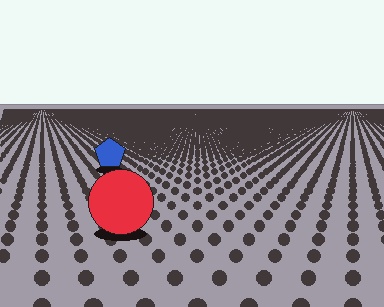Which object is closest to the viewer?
The red circle is closest. The texture marks near it are larger and more spread out.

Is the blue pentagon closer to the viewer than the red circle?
No. The red circle is closer — you can tell from the texture gradient: the ground texture is coarser near it.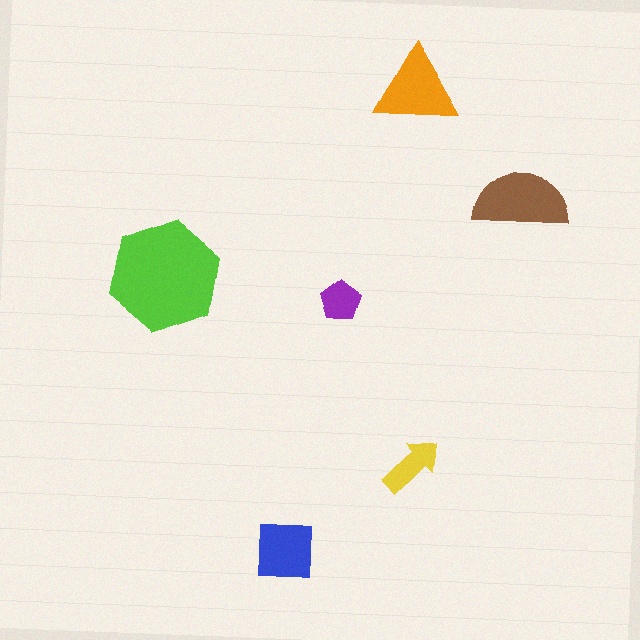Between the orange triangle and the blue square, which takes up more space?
The orange triangle.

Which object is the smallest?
The purple pentagon.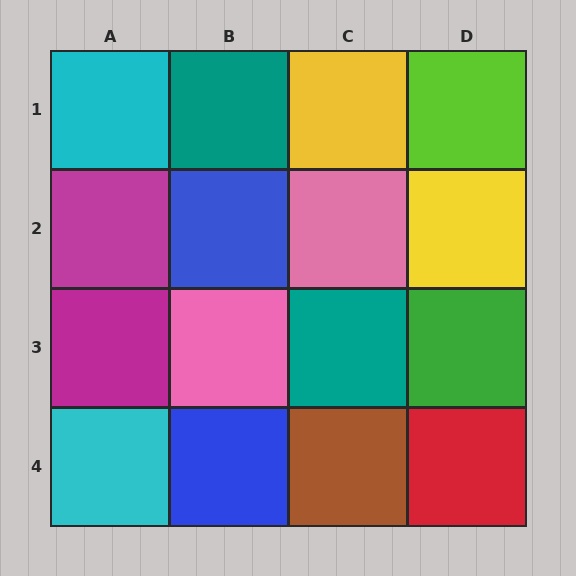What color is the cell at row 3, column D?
Green.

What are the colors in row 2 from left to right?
Magenta, blue, pink, yellow.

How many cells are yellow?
2 cells are yellow.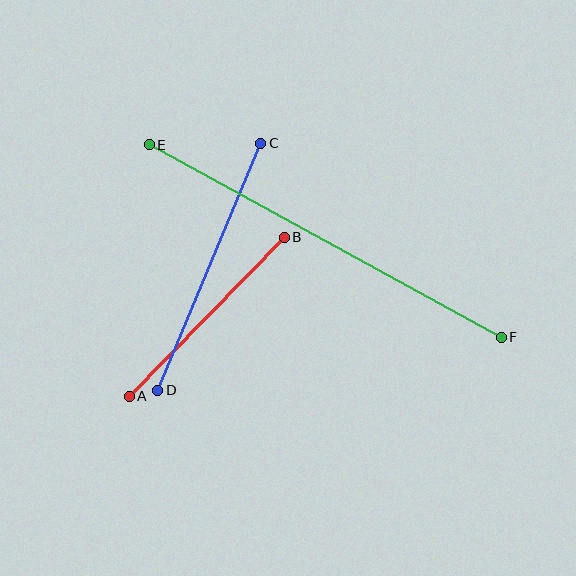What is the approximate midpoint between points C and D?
The midpoint is at approximately (209, 267) pixels.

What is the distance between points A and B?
The distance is approximately 222 pixels.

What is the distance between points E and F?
The distance is approximately 401 pixels.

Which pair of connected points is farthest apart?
Points E and F are farthest apart.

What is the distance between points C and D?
The distance is approximately 268 pixels.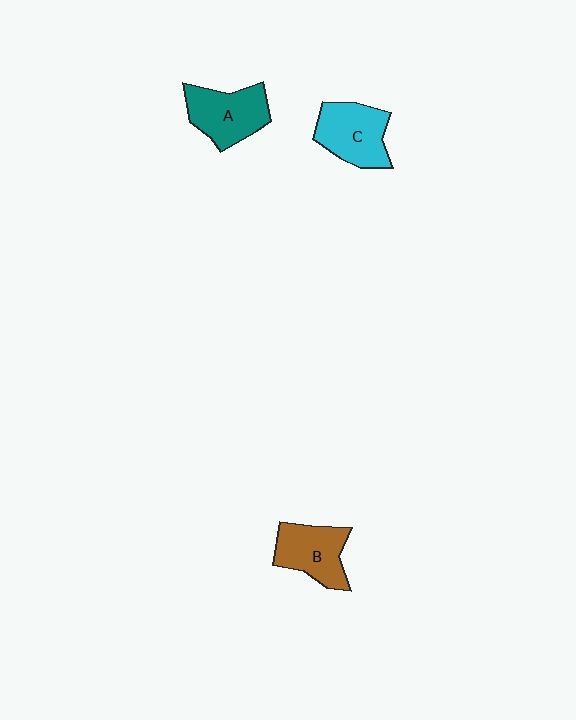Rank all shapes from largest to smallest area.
From largest to smallest: C (cyan), A (teal), B (brown).